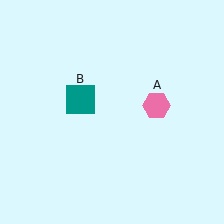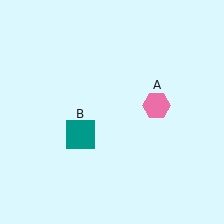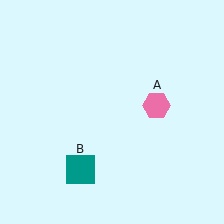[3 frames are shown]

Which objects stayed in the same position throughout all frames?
Pink hexagon (object A) remained stationary.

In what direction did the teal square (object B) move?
The teal square (object B) moved down.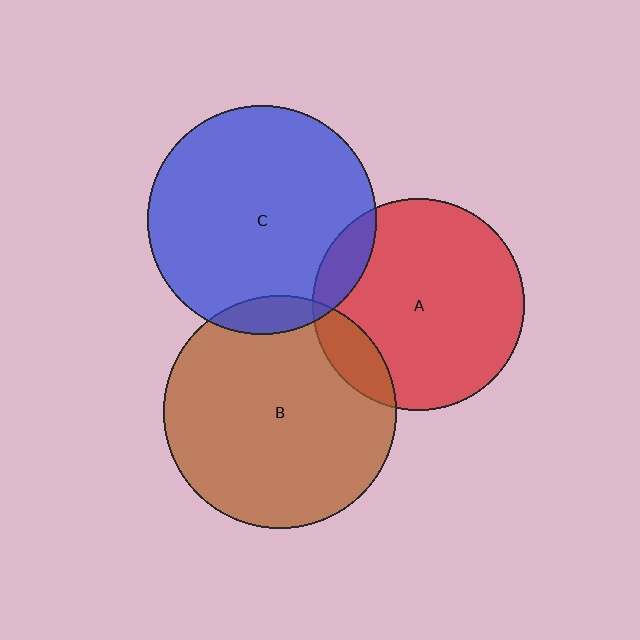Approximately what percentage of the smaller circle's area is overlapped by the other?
Approximately 15%.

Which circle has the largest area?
Circle B (brown).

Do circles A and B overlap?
Yes.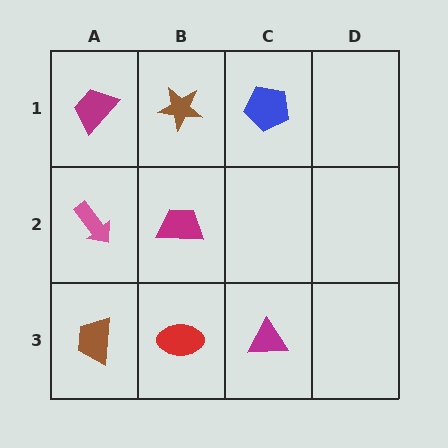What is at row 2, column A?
A pink arrow.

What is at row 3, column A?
A brown trapezoid.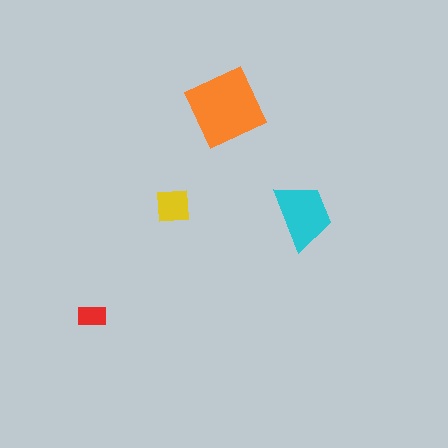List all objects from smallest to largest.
The red rectangle, the yellow square, the cyan trapezoid, the orange diamond.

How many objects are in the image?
There are 4 objects in the image.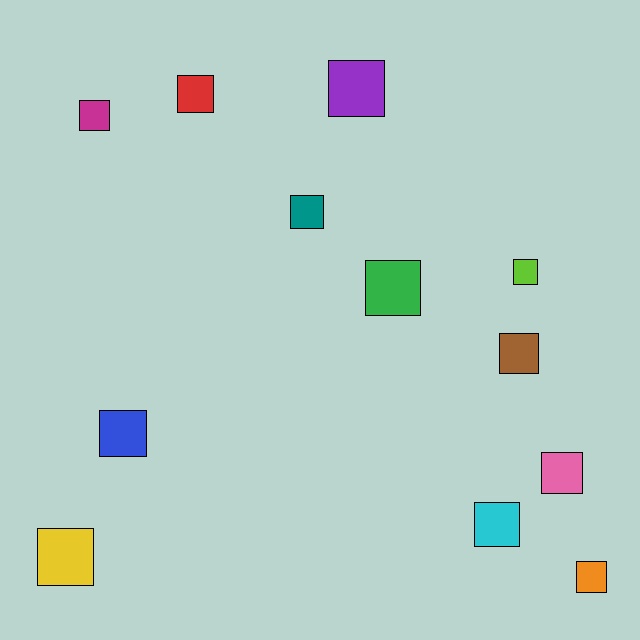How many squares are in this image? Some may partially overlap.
There are 12 squares.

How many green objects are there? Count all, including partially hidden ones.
There is 1 green object.